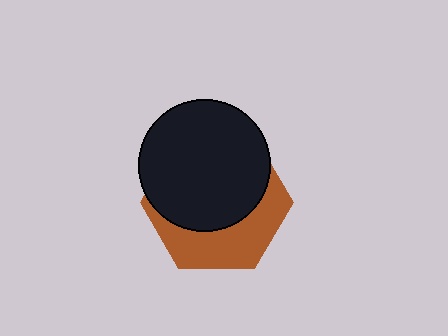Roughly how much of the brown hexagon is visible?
A small part of it is visible (roughly 39%).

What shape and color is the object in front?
The object in front is a black circle.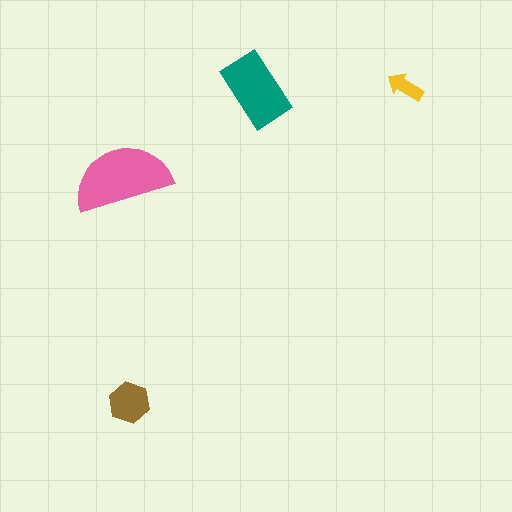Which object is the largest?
The pink semicircle.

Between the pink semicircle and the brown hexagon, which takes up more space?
The pink semicircle.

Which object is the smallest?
The yellow arrow.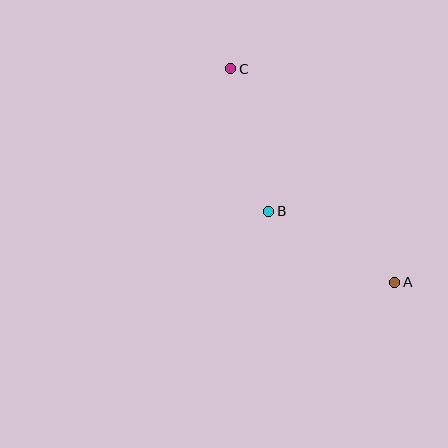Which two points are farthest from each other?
Points A and C are farthest from each other.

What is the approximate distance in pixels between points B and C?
The distance between B and C is approximately 147 pixels.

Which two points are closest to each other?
Points A and B are closest to each other.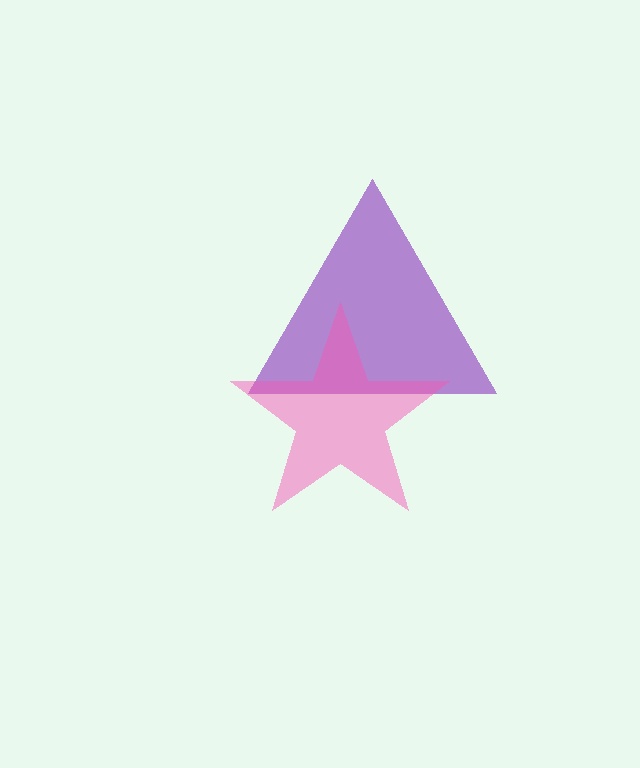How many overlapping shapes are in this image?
There are 2 overlapping shapes in the image.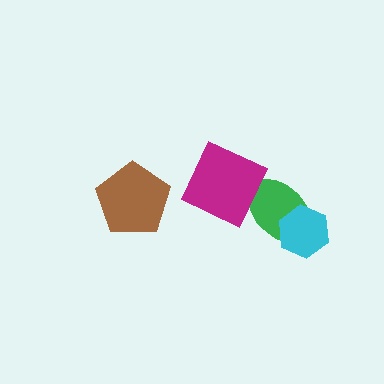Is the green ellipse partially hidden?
Yes, it is partially covered by another shape.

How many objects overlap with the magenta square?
1 object overlaps with the magenta square.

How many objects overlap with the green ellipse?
2 objects overlap with the green ellipse.